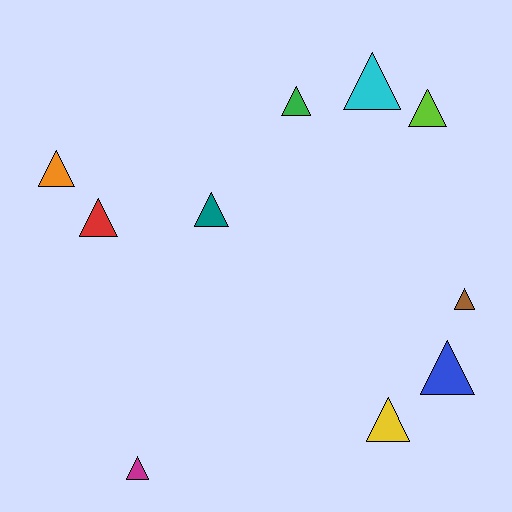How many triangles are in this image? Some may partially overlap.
There are 10 triangles.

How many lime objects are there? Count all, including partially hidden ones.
There is 1 lime object.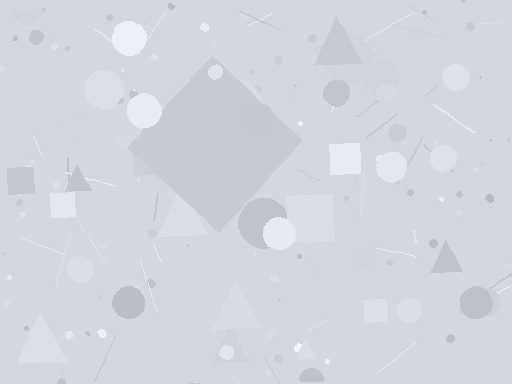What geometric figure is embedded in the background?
A diamond is embedded in the background.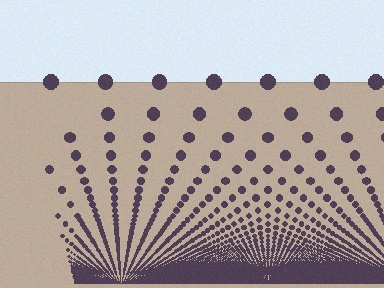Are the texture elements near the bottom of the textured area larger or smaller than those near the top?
Smaller. The gradient is inverted — elements near the bottom are smaller and denser.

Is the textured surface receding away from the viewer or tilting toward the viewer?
The surface appears to tilt toward the viewer. Texture elements get larger and sparser toward the top.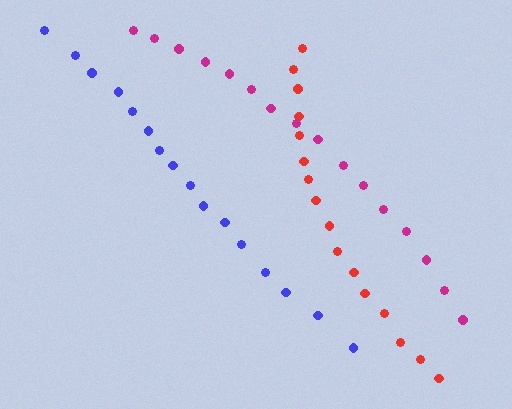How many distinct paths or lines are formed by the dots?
There are 3 distinct paths.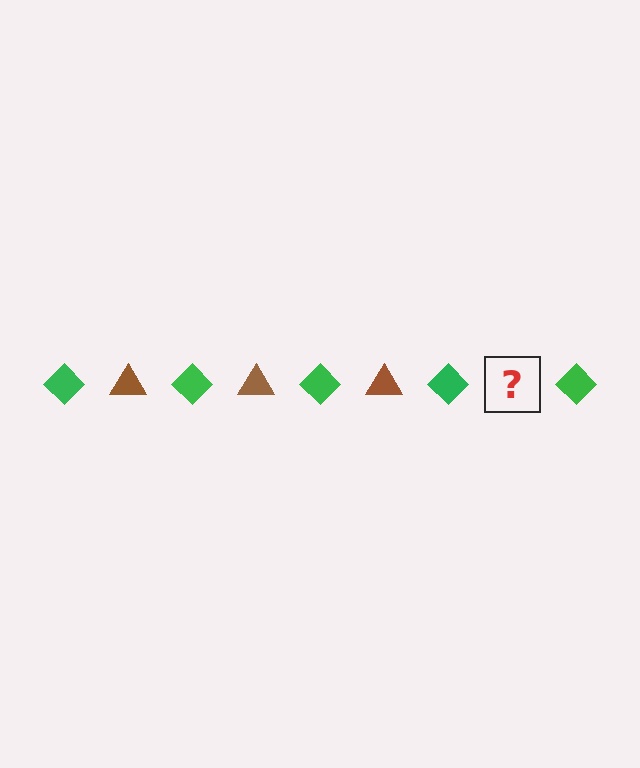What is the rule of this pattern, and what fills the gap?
The rule is that the pattern alternates between green diamond and brown triangle. The gap should be filled with a brown triangle.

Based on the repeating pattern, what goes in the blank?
The blank should be a brown triangle.